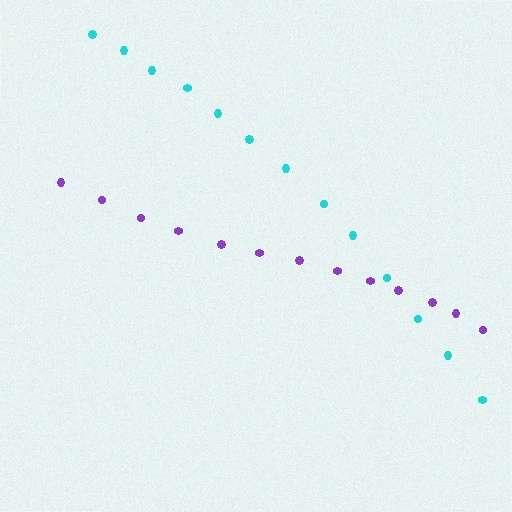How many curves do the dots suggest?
There are 2 distinct paths.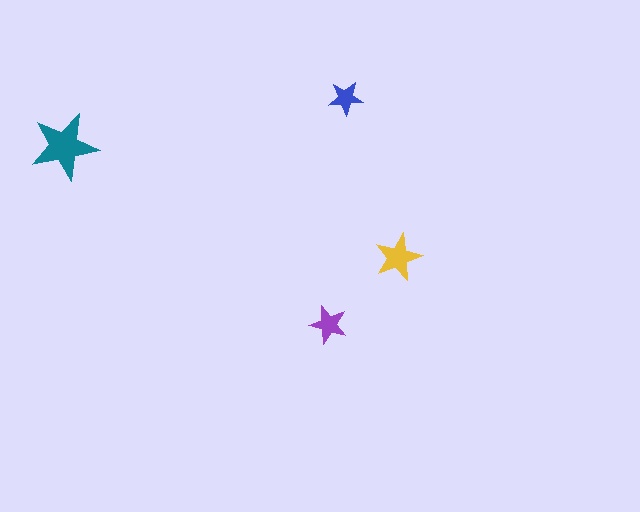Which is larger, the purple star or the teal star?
The teal one.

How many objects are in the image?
There are 4 objects in the image.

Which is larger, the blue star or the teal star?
The teal one.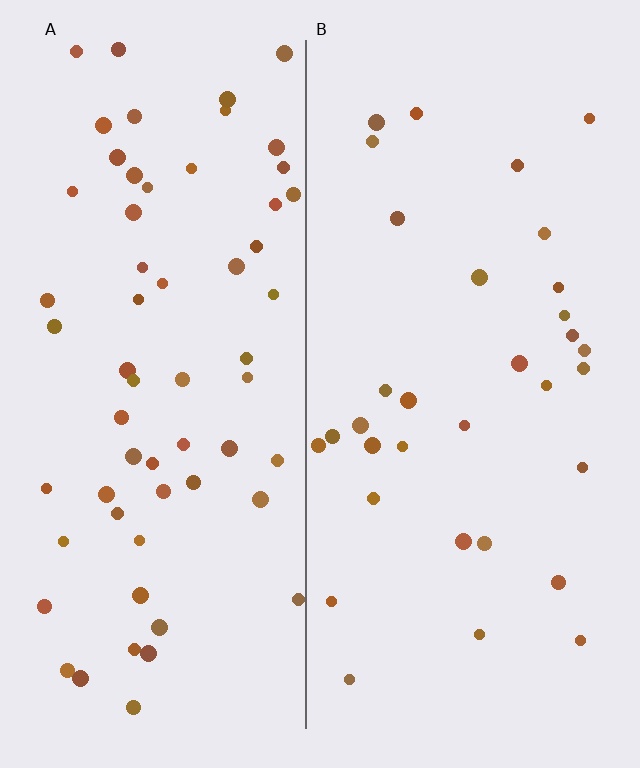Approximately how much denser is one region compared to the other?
Approximately 1.8× — region A over region B.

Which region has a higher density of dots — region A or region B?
A (the left).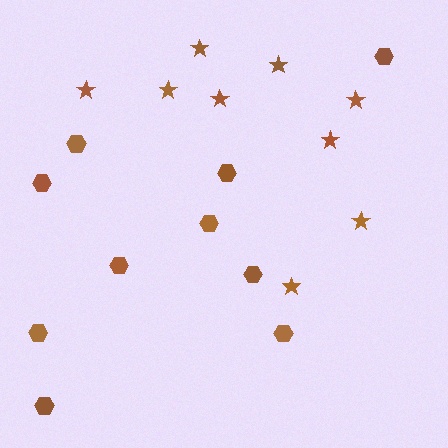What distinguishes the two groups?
There are 2 groups: one group of stars (9) and one group of hexagons (10).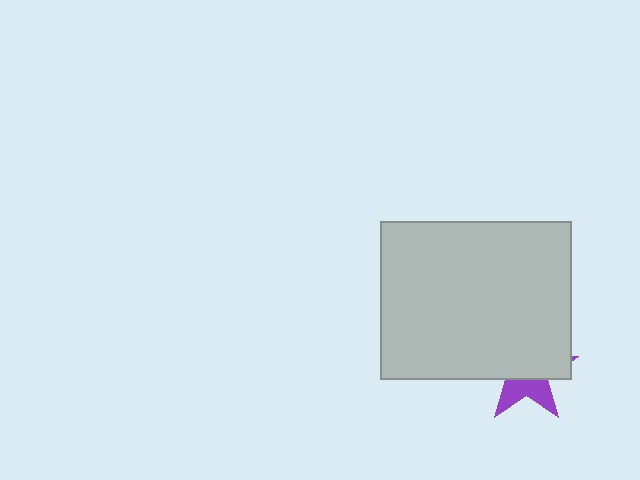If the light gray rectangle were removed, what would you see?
You would see the complete purple star.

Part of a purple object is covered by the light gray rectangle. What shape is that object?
It is a star.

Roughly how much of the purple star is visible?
A small part of it is visible (roughly 38%).